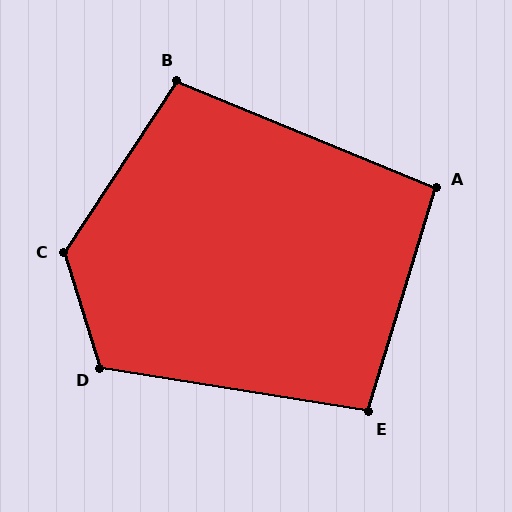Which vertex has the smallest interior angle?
A, at approximately 96 degrees.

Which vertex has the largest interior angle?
C, at approximately 129 degrees.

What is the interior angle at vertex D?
Approximately 117 degrees (obtuse).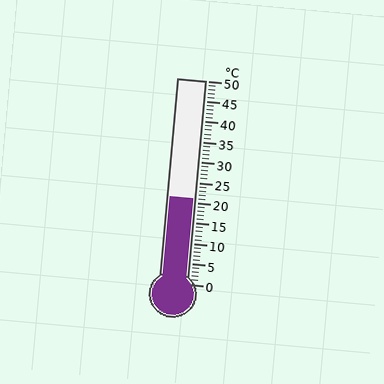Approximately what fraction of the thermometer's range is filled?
The thermometer is filled to approximately 40% of its range.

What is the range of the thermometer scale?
The thermometer scale ranges from 0°C to 50°C.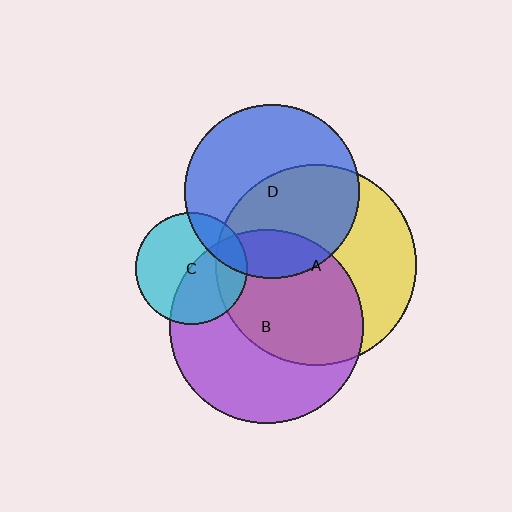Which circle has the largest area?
Circle A (yellow).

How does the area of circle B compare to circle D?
Approximately 1.2 times.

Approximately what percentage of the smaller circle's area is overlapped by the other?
Approximately 50%.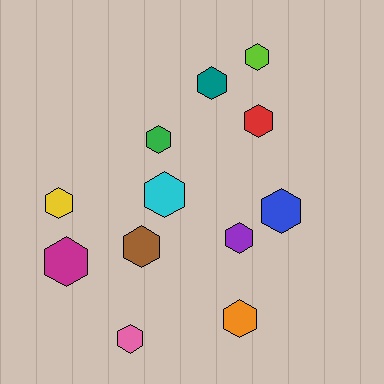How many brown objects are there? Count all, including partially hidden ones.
There is 1 brown object.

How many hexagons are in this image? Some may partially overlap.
There are 12 hexagons.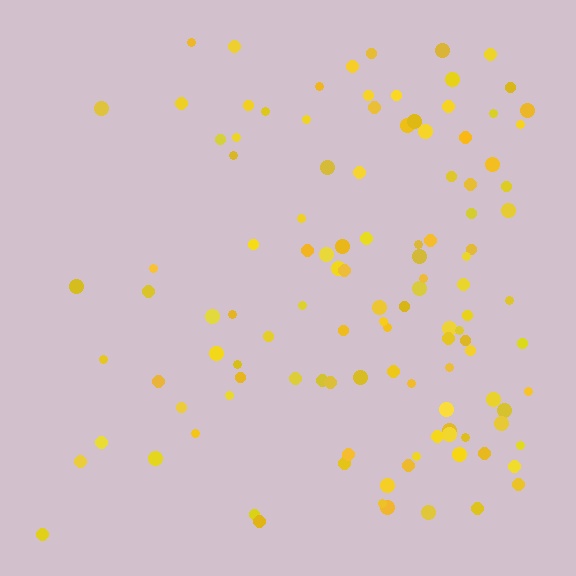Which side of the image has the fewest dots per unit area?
The left.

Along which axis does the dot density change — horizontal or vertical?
Horizontal.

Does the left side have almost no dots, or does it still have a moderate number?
Still a moderate number, just noticeably fewer than the right.